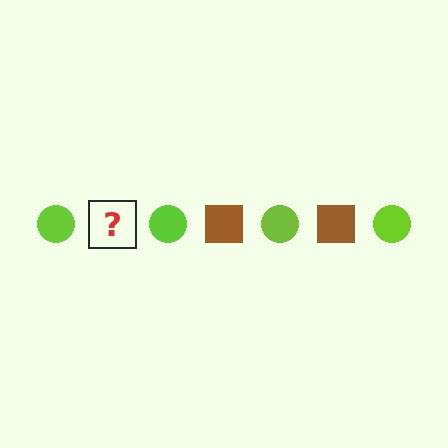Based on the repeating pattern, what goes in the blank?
The blank should be a brown square.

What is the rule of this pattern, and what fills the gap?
The rule is that the pattern alternates between lime circle and brown square. The gap should be filled with a brown square.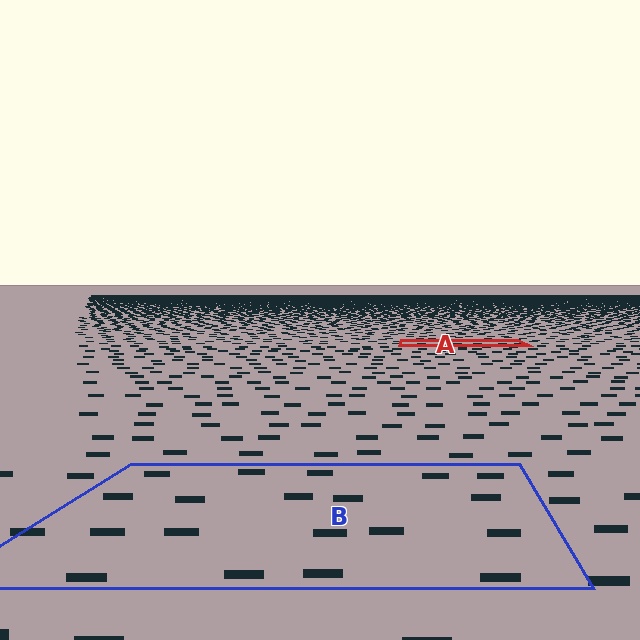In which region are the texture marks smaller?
The texture marks are smaller in region A, because it is farther away.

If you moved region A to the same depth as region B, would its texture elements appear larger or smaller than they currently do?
They would appear larger. At a closer depth, the same texture elements are projected at a bigger on-screen size.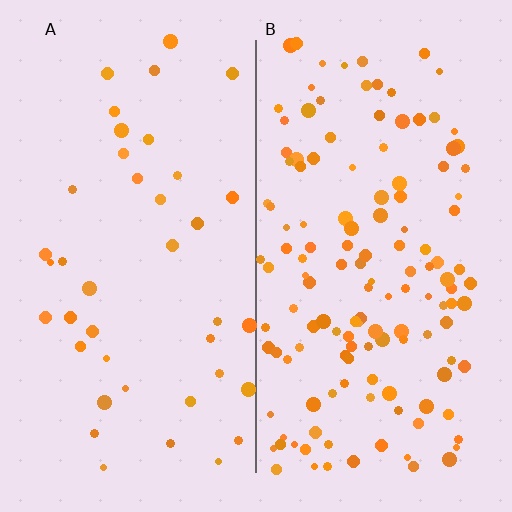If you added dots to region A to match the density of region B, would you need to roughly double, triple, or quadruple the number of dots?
Approximately triple.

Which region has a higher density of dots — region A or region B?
B (the right).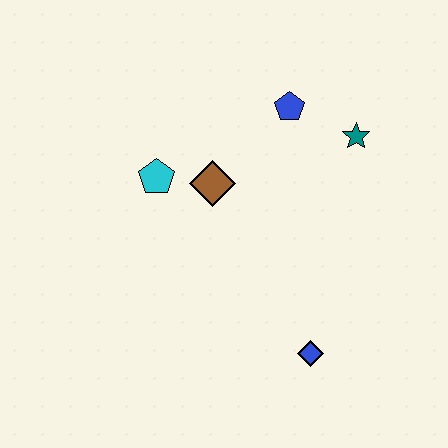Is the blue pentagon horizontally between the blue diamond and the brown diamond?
Yes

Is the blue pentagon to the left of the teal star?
Yes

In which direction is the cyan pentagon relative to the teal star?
The cyan pentagon is to the left of the teal star.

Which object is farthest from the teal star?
The blue diamond is farthest from the teal star.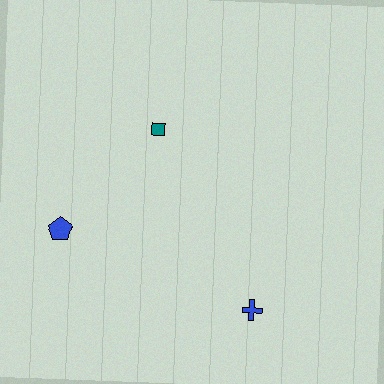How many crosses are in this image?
There is 1 cross.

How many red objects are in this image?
There are no red objects.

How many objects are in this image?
There are 3 objects.